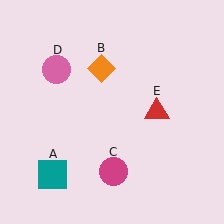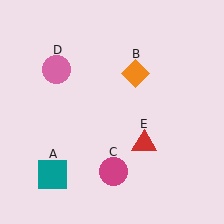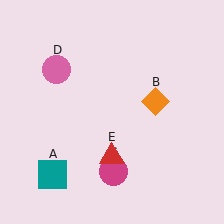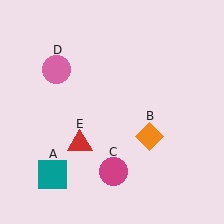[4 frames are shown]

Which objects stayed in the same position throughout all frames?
Teal square (object A) and magenta circle (object C) and pink circle (object D) remained stationary.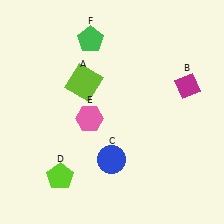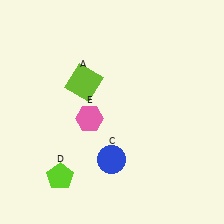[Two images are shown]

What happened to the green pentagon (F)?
The green pentagon (F) was removed in Image 2. It was in the top-left area of Image 1.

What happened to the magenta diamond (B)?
The magenta diamond (B) was removed in Image 2. It was in the top-right area of Image 1.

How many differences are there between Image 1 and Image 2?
There are 2 differences between the two images.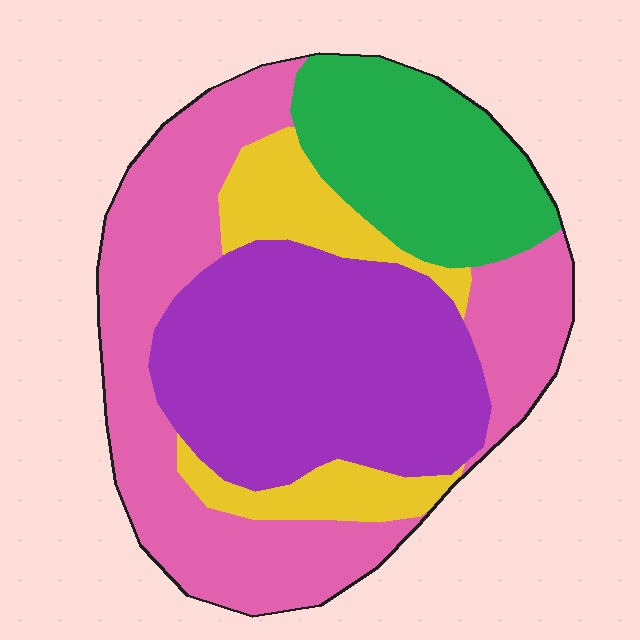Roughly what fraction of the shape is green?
Green takes up about one fifth (1/5) of the shape.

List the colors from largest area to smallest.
From largest to smallest: pink, purple, green, yellow.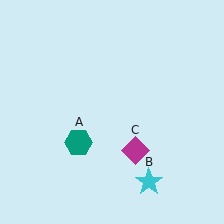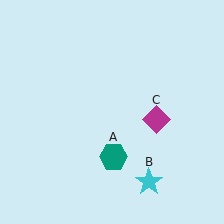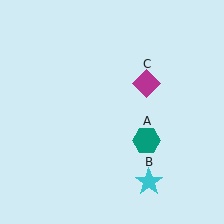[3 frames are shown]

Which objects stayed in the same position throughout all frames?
Cyan star (object B) remained stationary.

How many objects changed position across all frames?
2 objects changed position: teal hexagon (object A), magenta diamond (object C).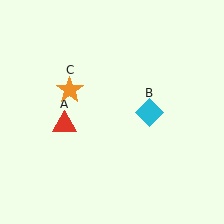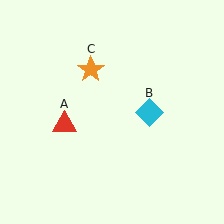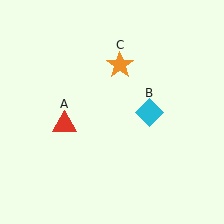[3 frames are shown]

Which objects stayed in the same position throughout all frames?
Red triangle (object A) and cyan diamond (object B) remained stationary.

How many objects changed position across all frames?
1 object changed position: orange star (object C).